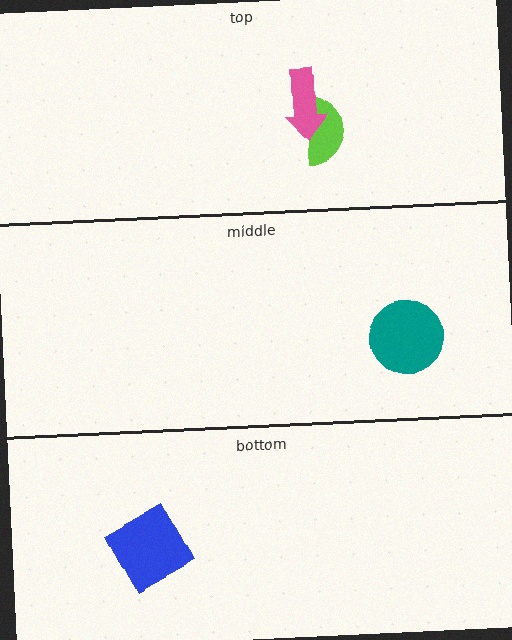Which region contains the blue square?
The bottom region.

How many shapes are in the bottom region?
1.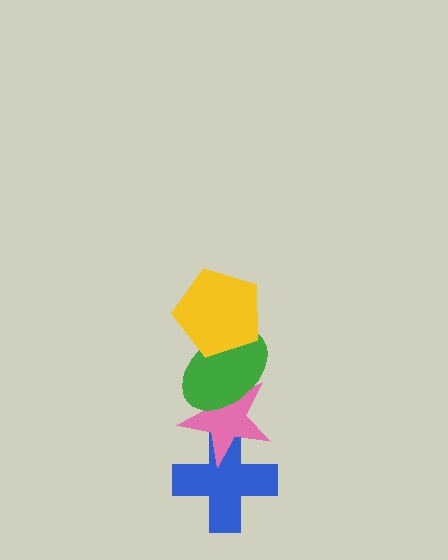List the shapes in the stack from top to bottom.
From top to bottom: the yellow pentagon, the green ellipse, the pink star, the blue cross.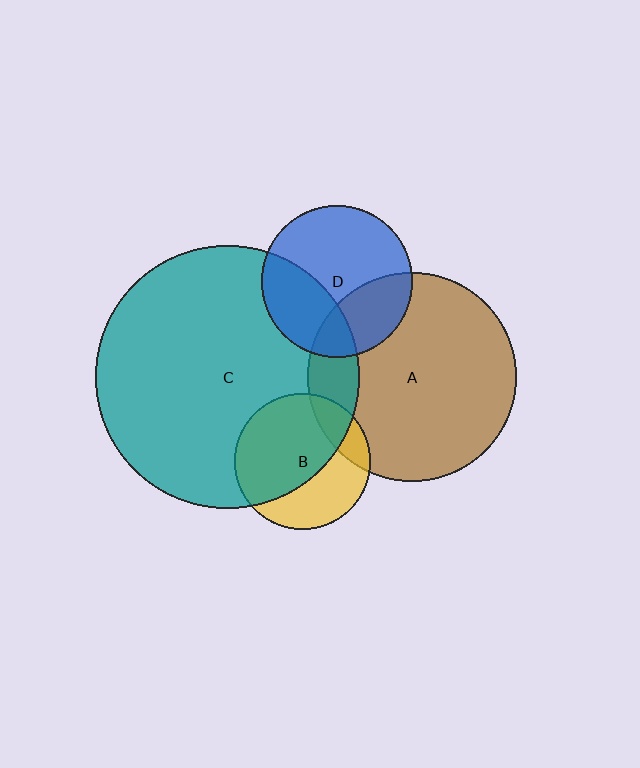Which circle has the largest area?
Circle C (teal).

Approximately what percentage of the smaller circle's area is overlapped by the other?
Approximately 60%.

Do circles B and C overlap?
Yes.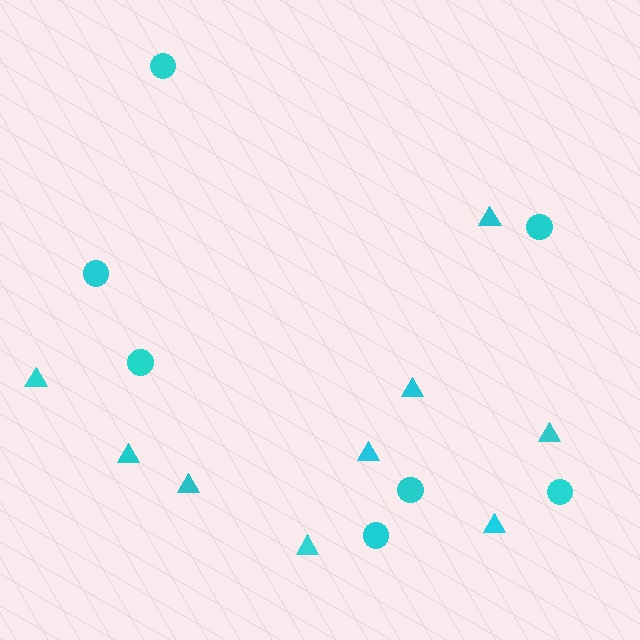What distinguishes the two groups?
There are 2 groups: one group of circles (7) and one group of triangles (9).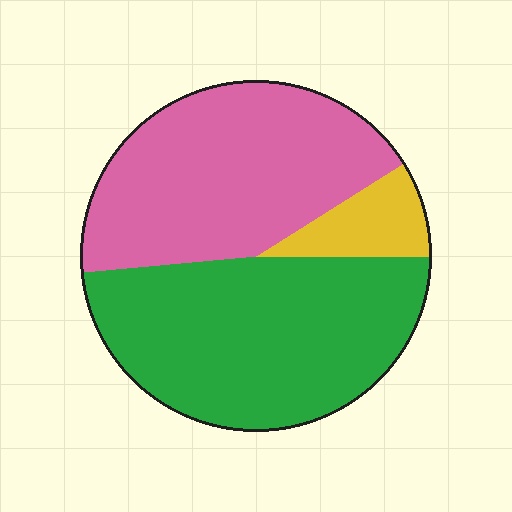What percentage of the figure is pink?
Pink covers 43% of the figure.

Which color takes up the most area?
Green, at roughly 50%.